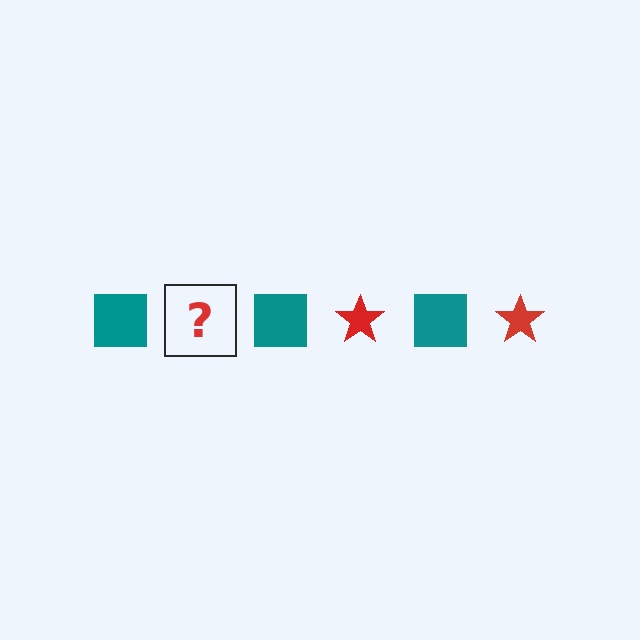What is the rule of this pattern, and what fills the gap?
The rule is that the pattern alternates between teal square and red star. The gap should be filled with a red star.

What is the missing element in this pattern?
The missing element is a red star.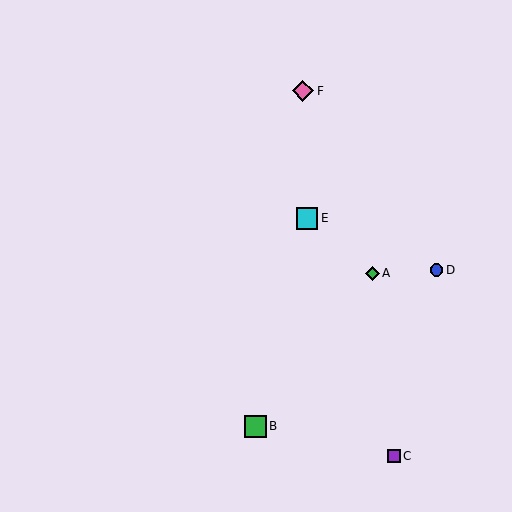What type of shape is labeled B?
Shape B is a green square.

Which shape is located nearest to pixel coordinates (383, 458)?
The purple square (labeled C) at (394, 456) is nearest to that location.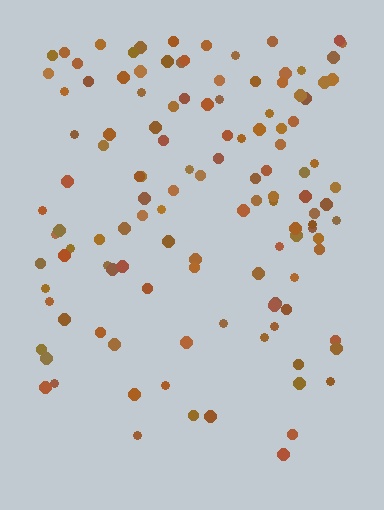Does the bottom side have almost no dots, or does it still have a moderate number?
Still a moderate number, just noticeably fewer than the top.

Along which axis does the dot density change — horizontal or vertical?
Vertical.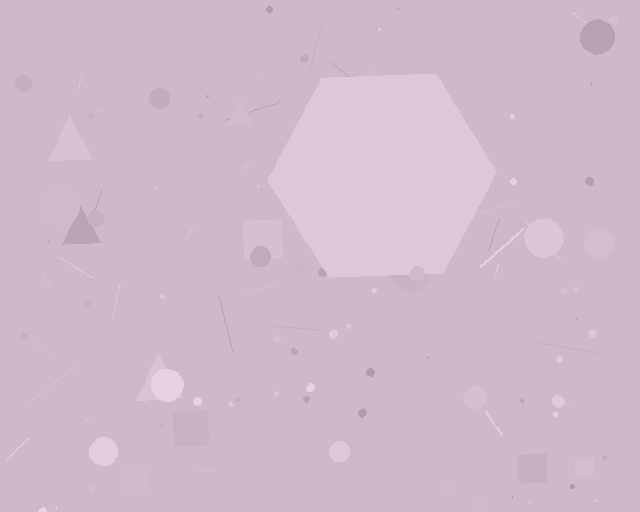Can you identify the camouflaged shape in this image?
The camouflaged shape is a hexagon.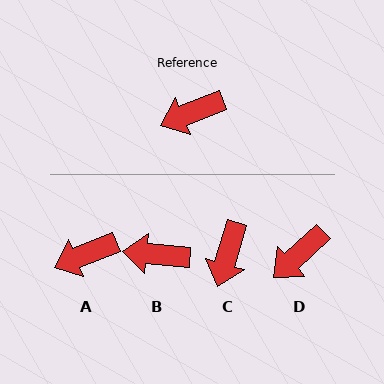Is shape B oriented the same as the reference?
No, it is off by about 27 degrees.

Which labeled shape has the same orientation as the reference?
A.